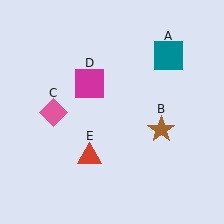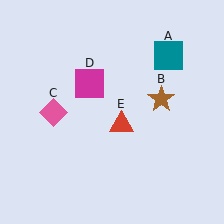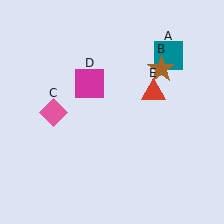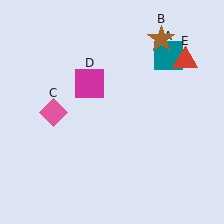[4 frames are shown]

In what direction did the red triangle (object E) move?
The red triangle (object E) moved up and to the right.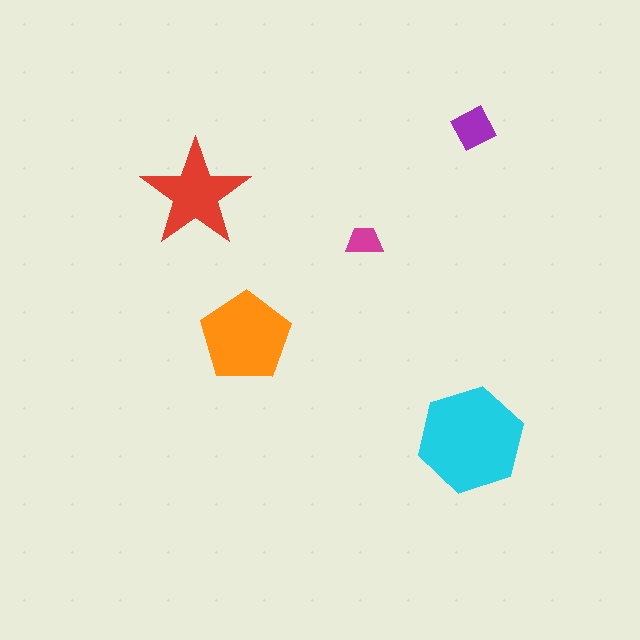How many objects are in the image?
There are 5 objects in the image.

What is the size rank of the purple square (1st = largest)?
4th.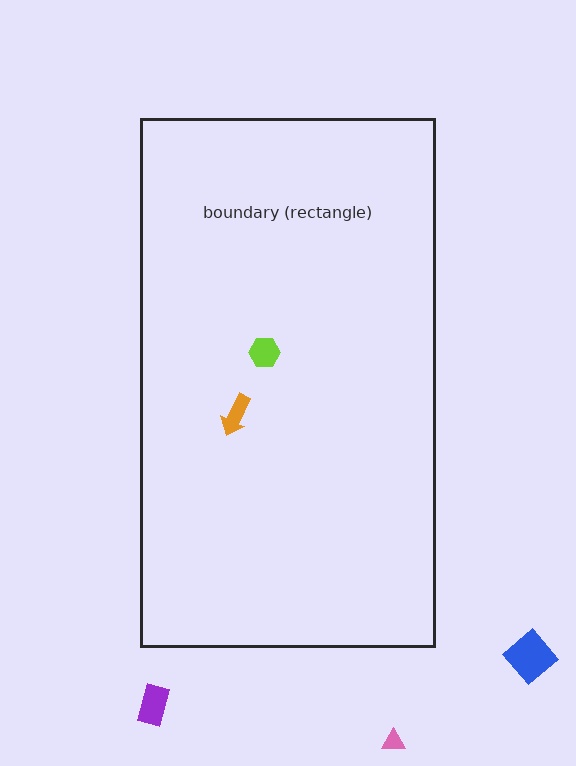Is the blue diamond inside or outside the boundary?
Outside.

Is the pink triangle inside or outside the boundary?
Outside.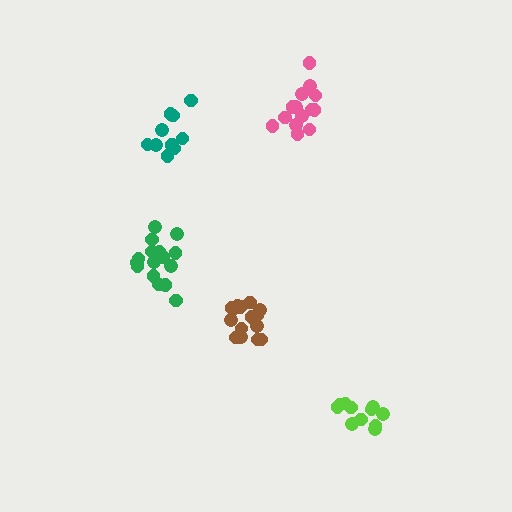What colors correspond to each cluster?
The clusters are colored: brown, pink, teal, lime, green.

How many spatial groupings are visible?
There are 5 spatial groupings.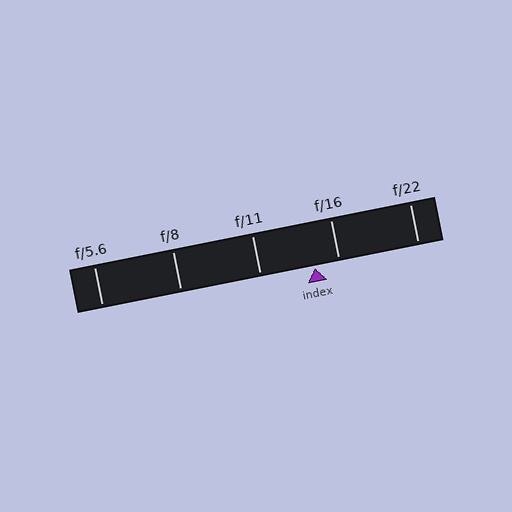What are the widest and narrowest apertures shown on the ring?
The widest aperture shown is f/5.6 and the narrowest is f/22.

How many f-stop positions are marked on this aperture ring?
There are 5 f-stop positions marked.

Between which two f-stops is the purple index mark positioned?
The index mark is between f/11 and f/16.